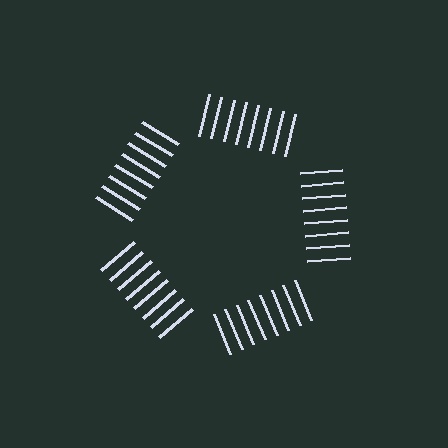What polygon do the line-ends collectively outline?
An illusory pentagon — the line segments terminate on its edges but no continuous stroke is drawn.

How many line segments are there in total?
40 — 8 along each of the 5 edges.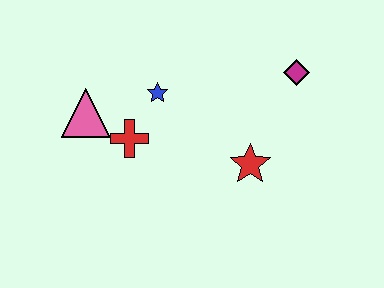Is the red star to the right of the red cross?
Yes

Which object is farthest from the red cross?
The magenta diamond is farthest from the red cross.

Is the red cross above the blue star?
No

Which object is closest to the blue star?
The red cross is closest to the blue star.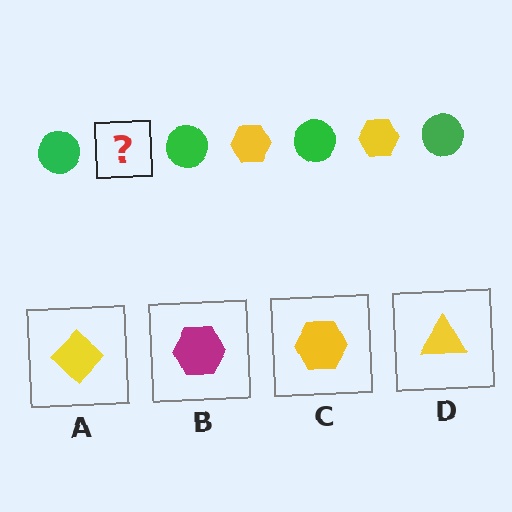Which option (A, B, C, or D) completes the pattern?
C.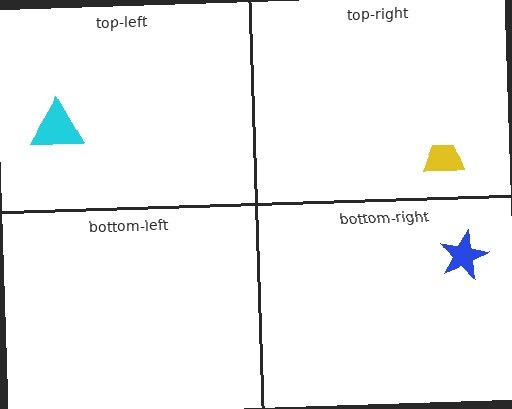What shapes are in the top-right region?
The yellow trapezoid.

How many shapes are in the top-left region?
1.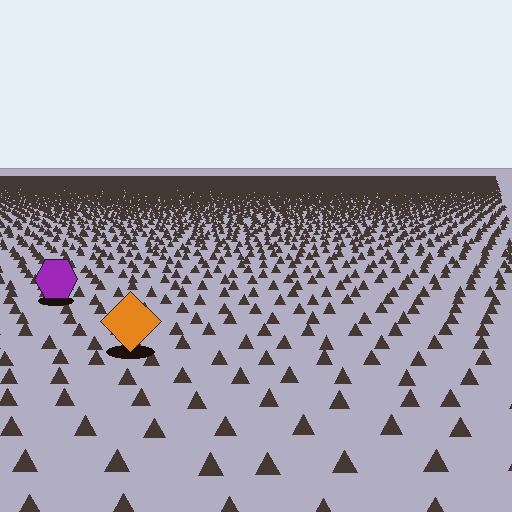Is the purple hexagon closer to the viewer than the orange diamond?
No. The orange diamond is closer — you can tell from the texture gradient: the ground texture is coarser near it.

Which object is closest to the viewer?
The orange diamond is closest. The texture marks near it are larger and more spread out.